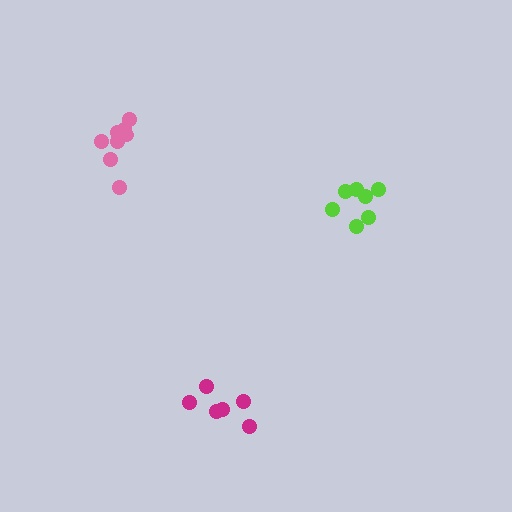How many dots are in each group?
Group 1: 8 dots, Group 2: 7 dots, Group 3: 6 dots (21 total).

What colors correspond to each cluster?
The clusters are colored: pink, lime, magenta.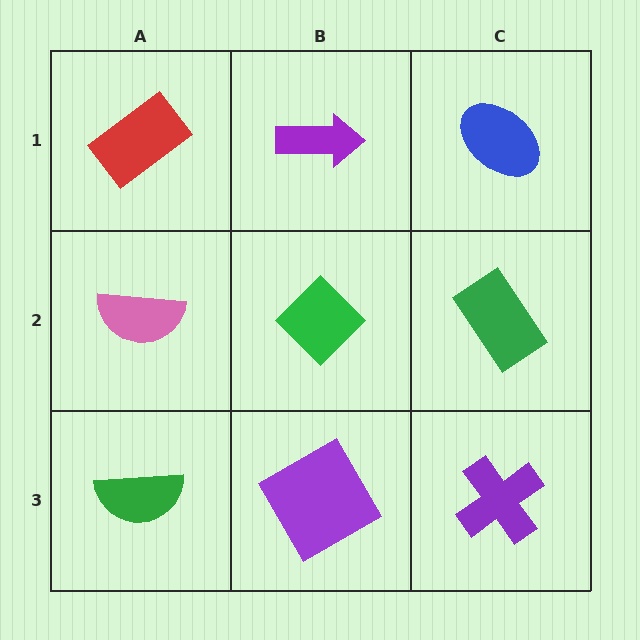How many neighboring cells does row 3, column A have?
2.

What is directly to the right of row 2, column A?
A green diamond.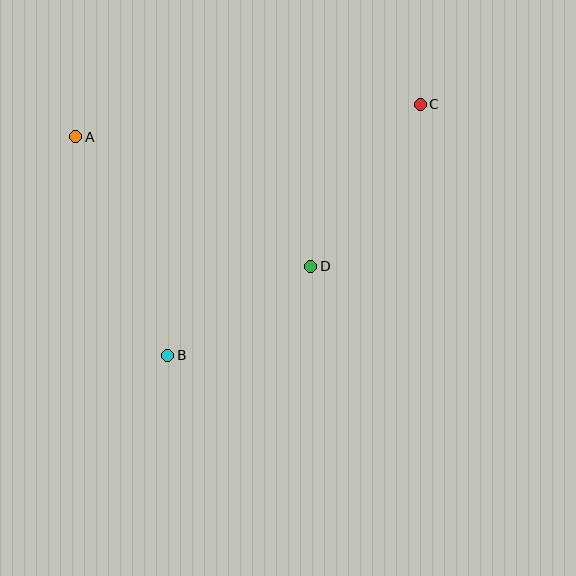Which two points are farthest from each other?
Points B and C are farthest from each other.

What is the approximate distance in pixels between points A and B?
The distance between A and B is approximately 237 pixels.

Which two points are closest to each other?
Points B and D are closest to each other.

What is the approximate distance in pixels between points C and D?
The distance between C and D is approximately 196 pixels.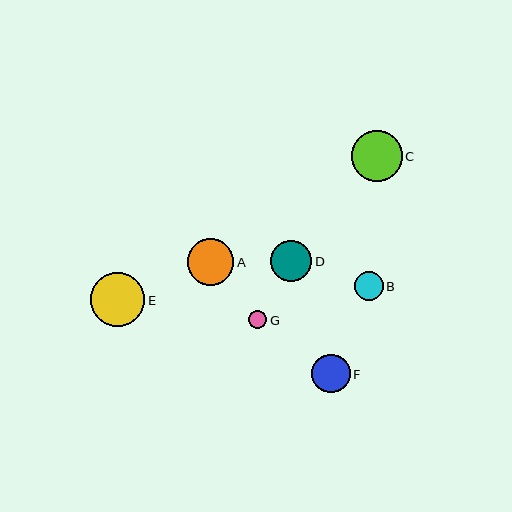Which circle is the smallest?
Circle G is the smallest with a size of approximately 18 pixels.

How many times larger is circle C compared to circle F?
Circle C is approximately 1.3 times the size of circle F.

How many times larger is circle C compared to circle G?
Circle C is approximately 2.8 times the size of circle G.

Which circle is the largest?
Circle E is the largest with a size of approximately 54 pixels.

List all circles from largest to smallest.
From largest to smallest: E, C, A, D, F, B, G.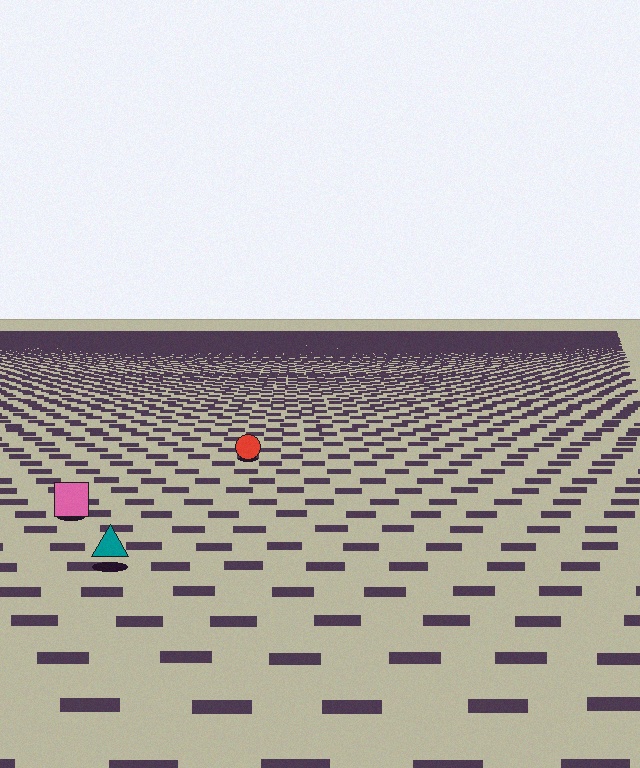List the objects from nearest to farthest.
From nearest to farthest: the teal triangle, the pink square, the red circle.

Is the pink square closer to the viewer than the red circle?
Yes. The pink square is closer — you can tell from the texture gradient: the ground texture is coarser near it.